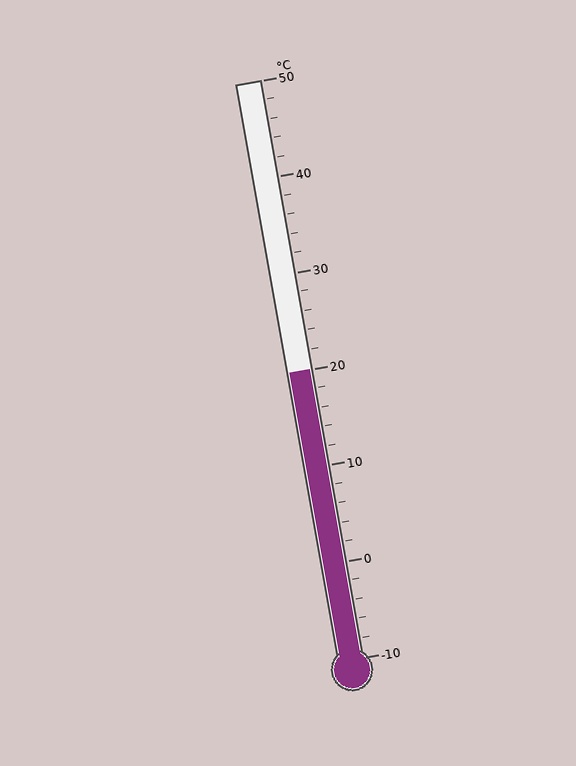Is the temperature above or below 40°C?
The temperature is below 40°C.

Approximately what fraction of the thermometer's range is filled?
The thermometer is filled to approximately 50% of its range.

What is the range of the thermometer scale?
The thermometer scale ranges from -10°C to 50°C.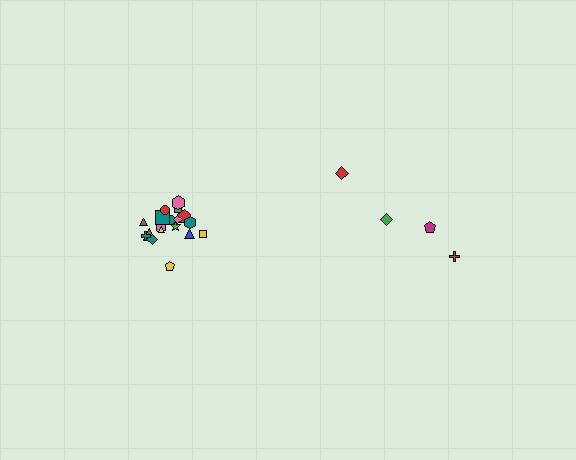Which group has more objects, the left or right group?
The left group.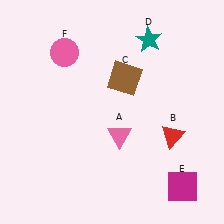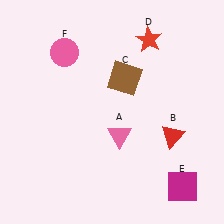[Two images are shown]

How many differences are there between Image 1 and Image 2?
There is 1 difference between the two images.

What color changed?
The star (D) changed from teal in Image 1 to red in Image 2.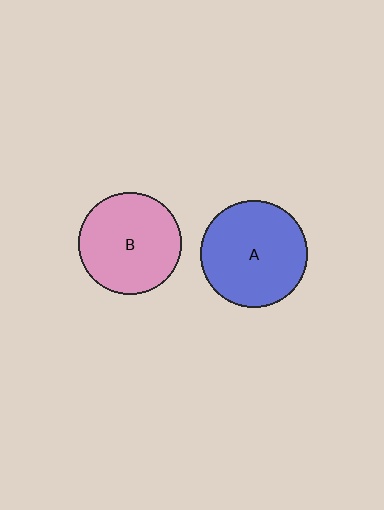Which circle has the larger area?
Circle A (blue).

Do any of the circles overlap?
No, none of the circles overlap.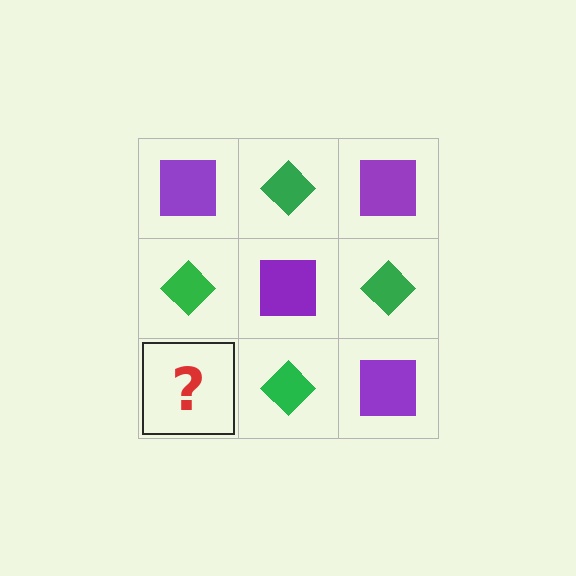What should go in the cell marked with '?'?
The missing cell should contain a purple square.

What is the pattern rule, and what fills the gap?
The rule is that it alternates purple square and green diamond in a checkerboard pattern. The gap should be filled with a purple square.